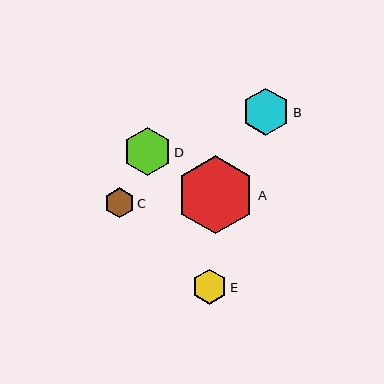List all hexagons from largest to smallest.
From largest to smallest: A, D, B, E, C.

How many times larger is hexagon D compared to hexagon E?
Hexagon D is approximately 1.4 times the size of hexagon E.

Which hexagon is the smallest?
Hexagon C is the smallest with a size of approximately 30 pixels.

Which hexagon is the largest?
Hexagon A is the largest with a size of approximately 78 pixels.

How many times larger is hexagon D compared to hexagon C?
Hexagon D is approximately 1.6 times the size of hexagon C.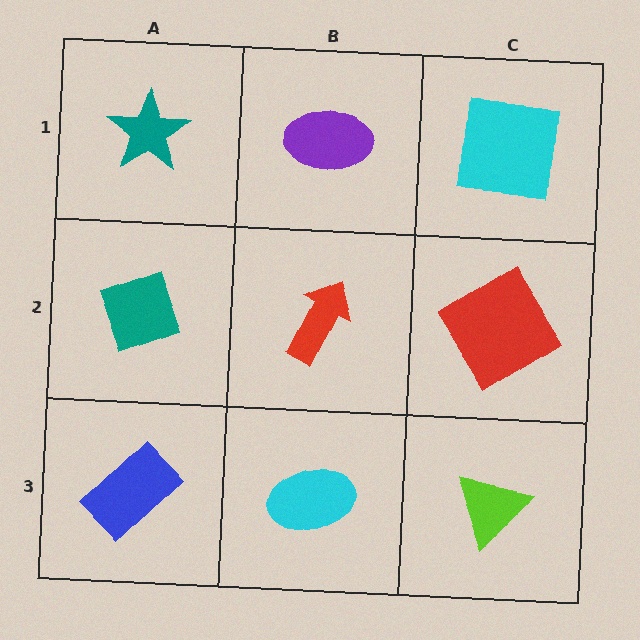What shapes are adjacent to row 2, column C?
A cyan square (row 1, column C), a lime triangle (row 3, column C), a red arrow (row 2, column B).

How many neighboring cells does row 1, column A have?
2.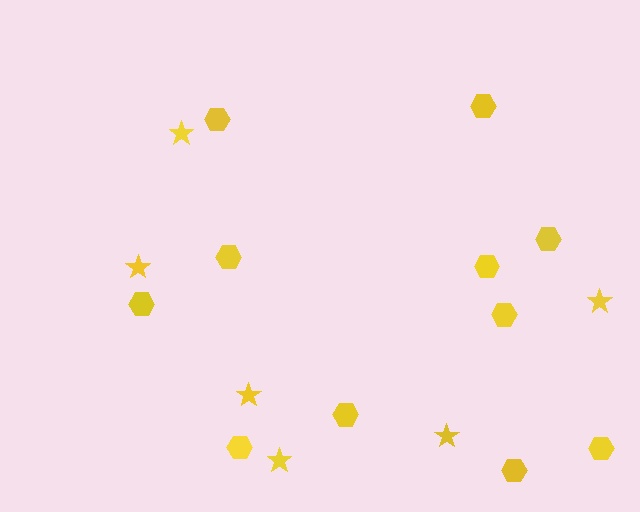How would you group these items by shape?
There are 2 groups: one group of hexagons (11) and one group of stars (6).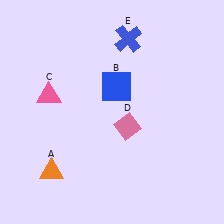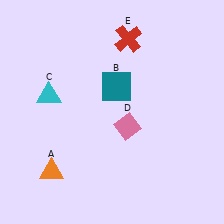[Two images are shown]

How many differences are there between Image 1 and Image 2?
There are 3 differences between the two images.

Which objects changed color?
B changed from blue to teal. C changed from pink to cyan. E changed from blue to red.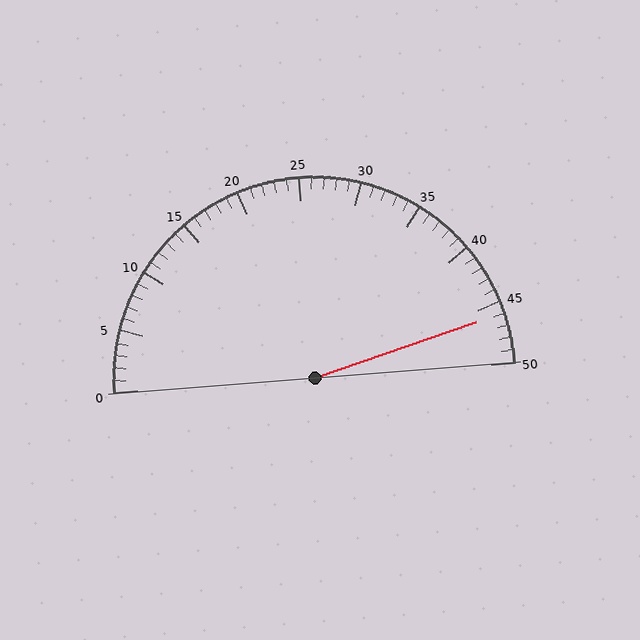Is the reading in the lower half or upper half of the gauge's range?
The reading is in the upper half of the range (0 to 50).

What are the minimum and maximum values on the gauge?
The gauge ranges from 0 to 50.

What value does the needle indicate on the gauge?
The needle indicates approximately 46.